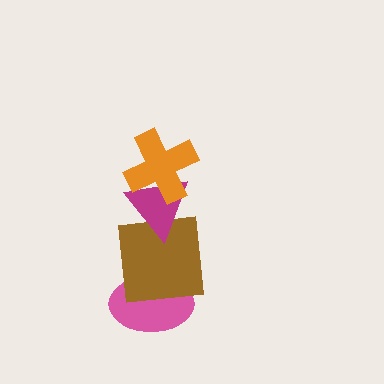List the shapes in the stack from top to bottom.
From top to bottom: the orange cross, the magenta triangle, the brown square, the pink ellipse.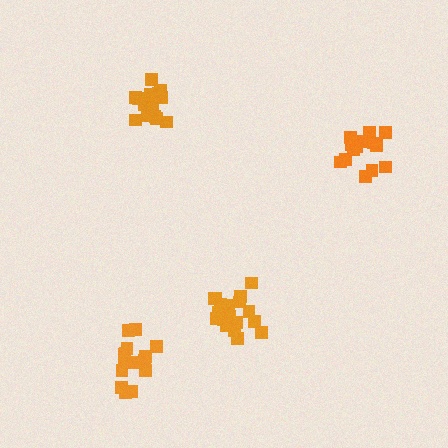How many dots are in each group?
Group 1: 15 dots, Group 2: 20 dots, Group 3: 16 dots, Group 4: 15 dots (66 total).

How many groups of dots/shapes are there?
There are 4 groups.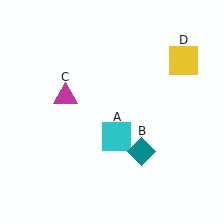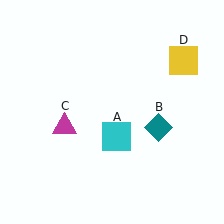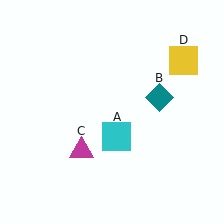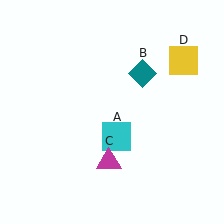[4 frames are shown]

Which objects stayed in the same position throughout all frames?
Cyan square (object A) and yellow square (object D) remained stationary.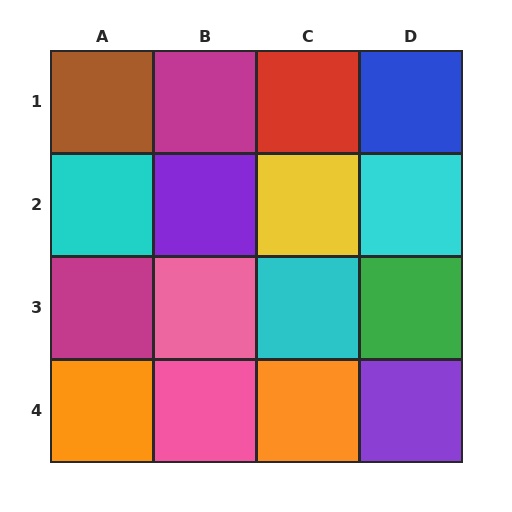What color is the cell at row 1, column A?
Brown.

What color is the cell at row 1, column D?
Blue.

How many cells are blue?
1 cell is blue.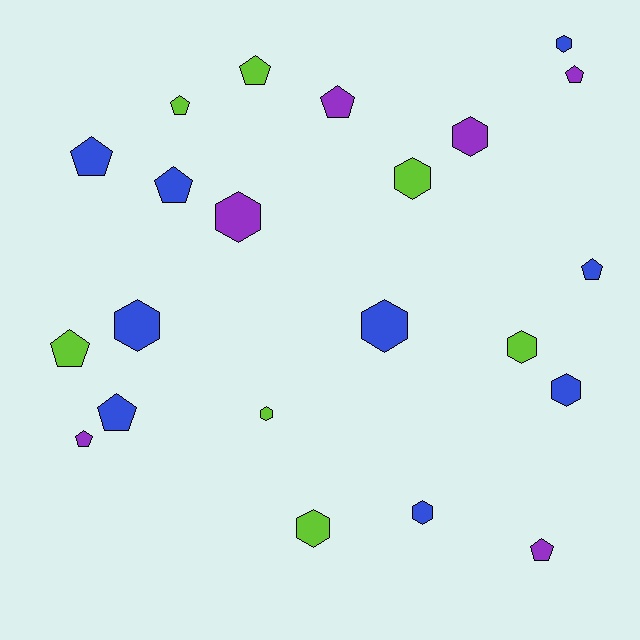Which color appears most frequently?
Blue, with 9 objects.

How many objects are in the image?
There are 22 objects.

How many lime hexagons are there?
There are 4 lime hexagons.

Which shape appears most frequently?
Hexagon, with 11 objects.